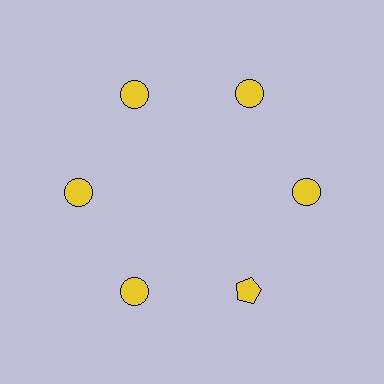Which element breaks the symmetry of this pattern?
The yellow pentagon at roughly the 5 o'clock position breaks the symmetry. All other shapes are yellow circles.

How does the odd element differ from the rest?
It has a different shape: pentagon instead of circle.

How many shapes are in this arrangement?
There are 6 shapes arranged in a ring pattern.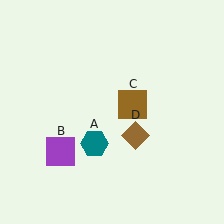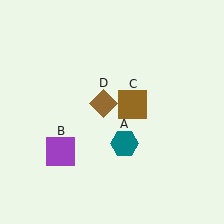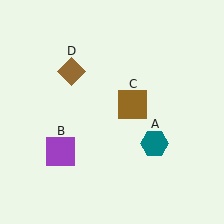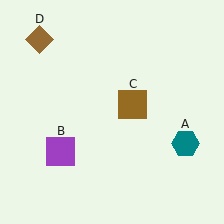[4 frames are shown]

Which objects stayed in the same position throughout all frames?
Purple square (object B) and brown square (object C) remained stationary.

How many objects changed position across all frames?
2 objects changed position: teal hexagon (object A), brown diamond (object D).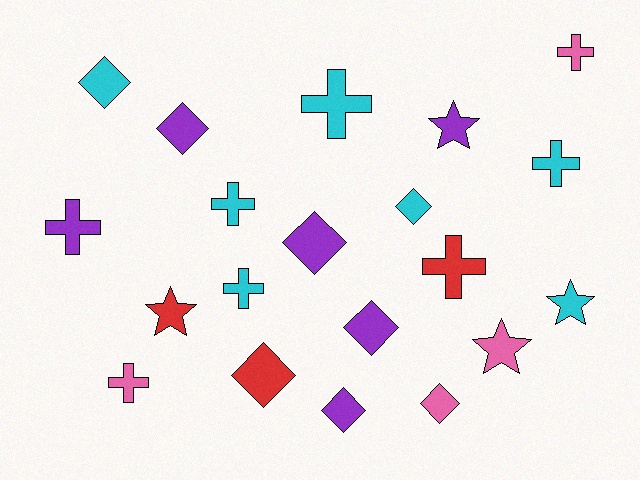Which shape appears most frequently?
Diamond, with 8 objects.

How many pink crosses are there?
There are 2 pink crosses.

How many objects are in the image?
There are 20 objects.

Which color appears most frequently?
Cyan, with 7 objects.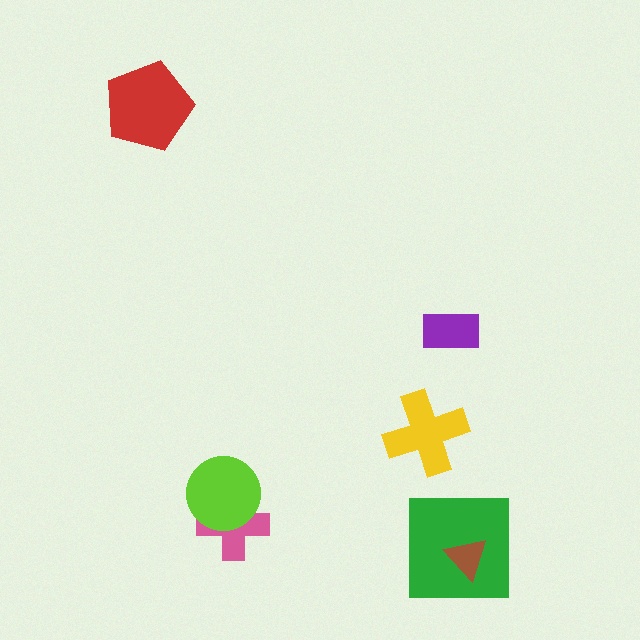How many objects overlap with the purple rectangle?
0 objects overlap with the purple rectangle.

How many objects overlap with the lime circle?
1 object overlaps with the lime circle.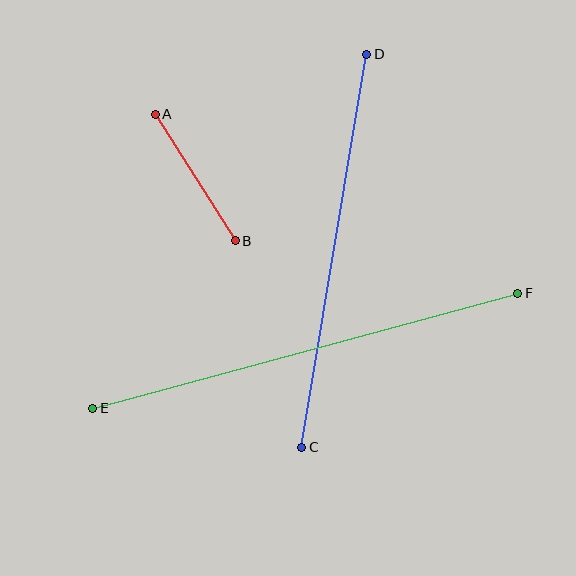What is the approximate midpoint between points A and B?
The midpoint is at approximately (195, 178) pixels.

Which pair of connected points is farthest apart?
Points E and F are farthest apart.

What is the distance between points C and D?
The distance is approximately 399 pixels.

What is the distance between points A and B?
The distance is approximately 150 pixels.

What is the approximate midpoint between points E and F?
The midpoint is at approximately (305, 351) pixels.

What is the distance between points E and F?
The distance is approximately 440 pixels.